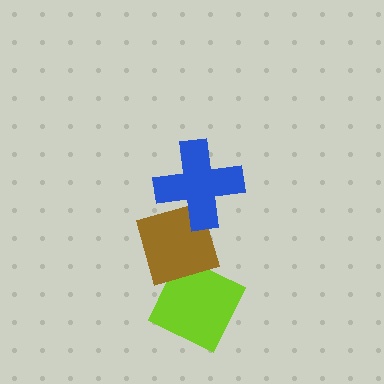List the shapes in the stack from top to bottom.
From top to bottom: the blue cross, the brown diamond, the lime diamond.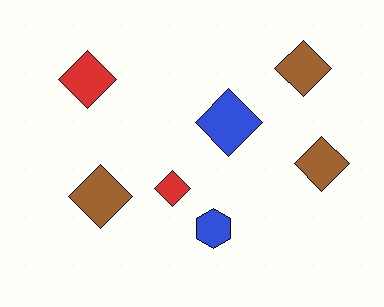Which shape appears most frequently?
Diamond, with 6 objects.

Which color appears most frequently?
Brown, with 3 objects.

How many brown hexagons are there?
There are no brown hexagons.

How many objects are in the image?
There are 7 objects.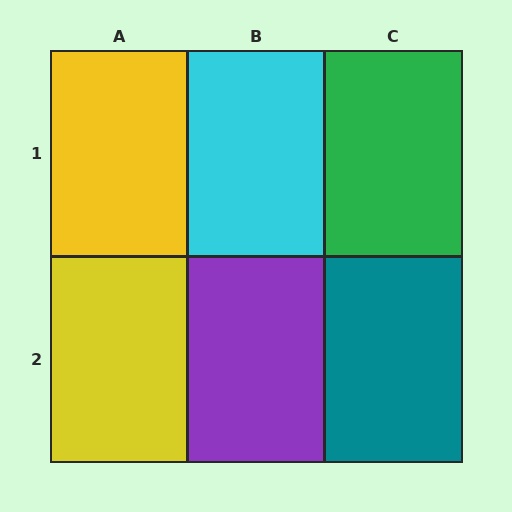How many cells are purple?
1 cell is purple.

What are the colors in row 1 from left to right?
Yellow, cyan, green.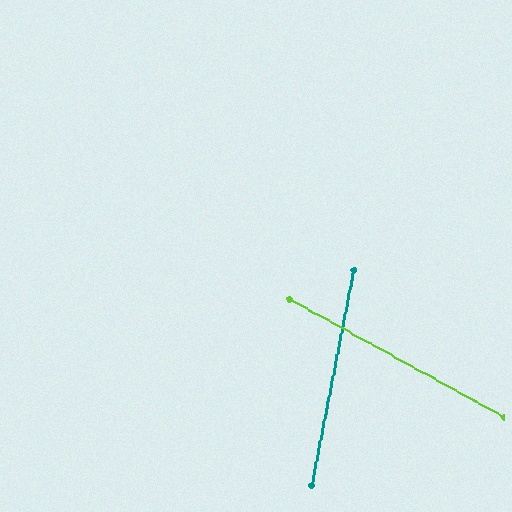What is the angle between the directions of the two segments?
Approximately 72 degrees.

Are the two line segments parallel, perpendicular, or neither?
Neither parallel nor perpendicular — they differ by about 72°.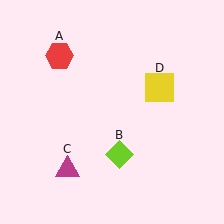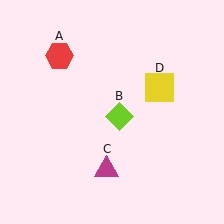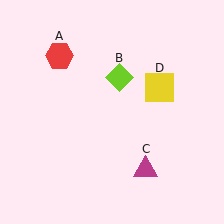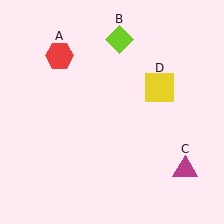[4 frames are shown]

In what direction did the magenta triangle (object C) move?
The magenta triangle (object C) moved right.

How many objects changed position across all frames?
2 objects changed position: lime diamond (object B), magenta triangle (object C).